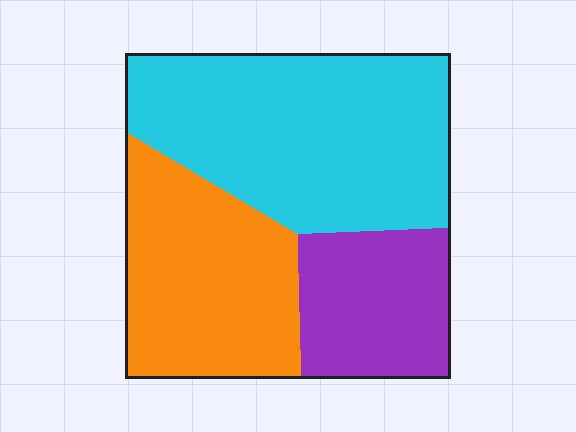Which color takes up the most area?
Cyan, at roughly 45%.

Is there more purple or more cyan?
Cyan.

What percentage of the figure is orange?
Orange covers 32% of the figure.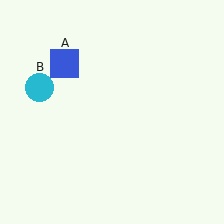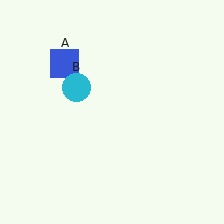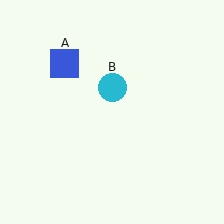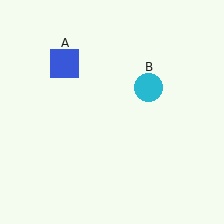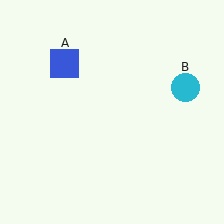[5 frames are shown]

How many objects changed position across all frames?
1 object changed position: cyan circle (object B).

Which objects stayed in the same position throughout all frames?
Blue square (object A) remained stationary.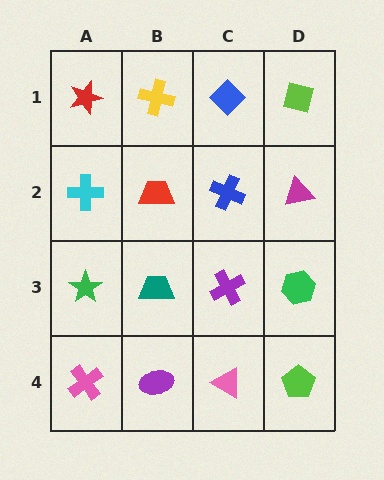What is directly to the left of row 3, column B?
A green star.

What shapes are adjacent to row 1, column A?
A cyan cross (row 2, column A), a yellow cross (row 1, column B).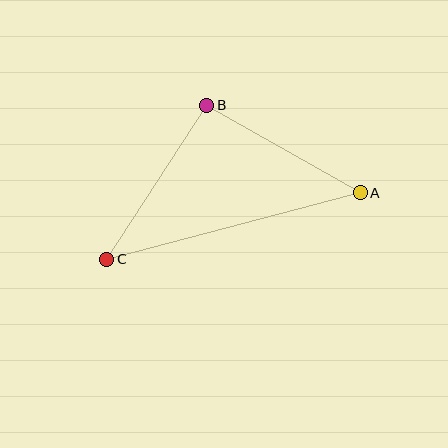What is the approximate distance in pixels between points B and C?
The distance between B and C is approximately 184 pixels.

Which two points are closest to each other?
Points A and B are closest to each other.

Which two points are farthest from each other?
Points A and C are farthest from each other.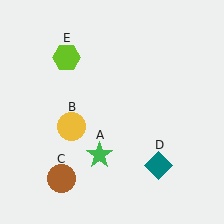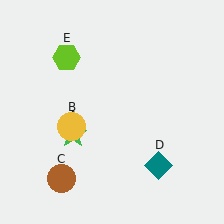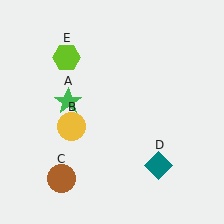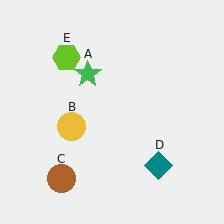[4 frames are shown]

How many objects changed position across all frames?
1 object changed position: green star (object A).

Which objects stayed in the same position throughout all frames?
Yellow circle (object B) and brown circle (object C) and teal diamond (object D) and lime hexagon (object E) remained stationary.